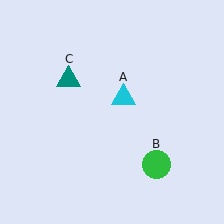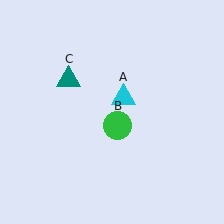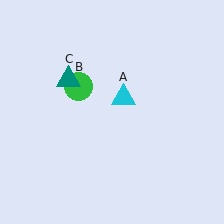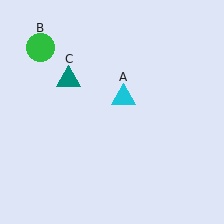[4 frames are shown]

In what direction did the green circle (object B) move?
The green circle (object B) moved up and to the left.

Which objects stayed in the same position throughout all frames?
Cyan triangle (object A) and teal triangle (object C) remained stationary.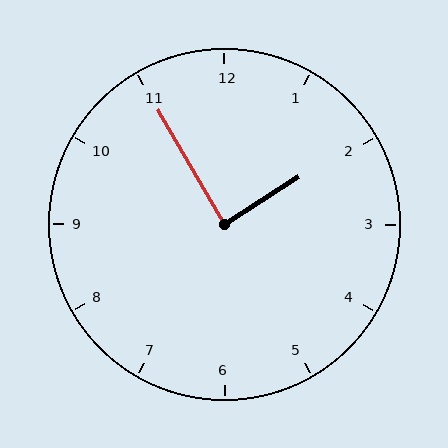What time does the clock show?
1:55.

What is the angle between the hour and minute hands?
Approximately 88 degrees.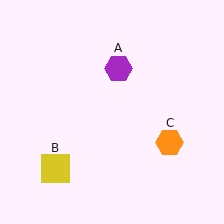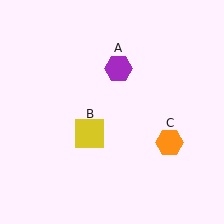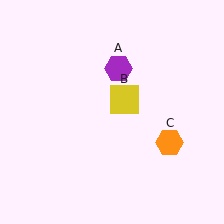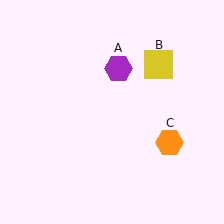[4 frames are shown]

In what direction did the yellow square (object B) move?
The yellow square (object B) moved up and to the right.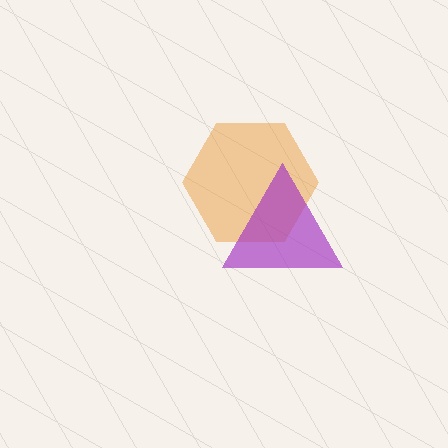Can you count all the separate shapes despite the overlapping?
Yes, there are 2 separate shapes.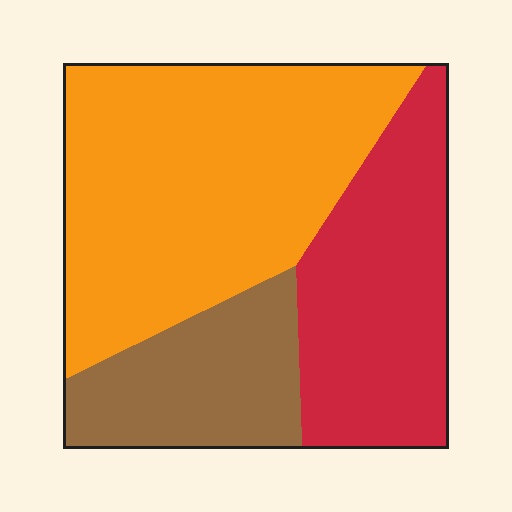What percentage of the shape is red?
Red takes up about one third (1/3) of the shape.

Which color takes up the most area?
Orange, at roughly 50%.